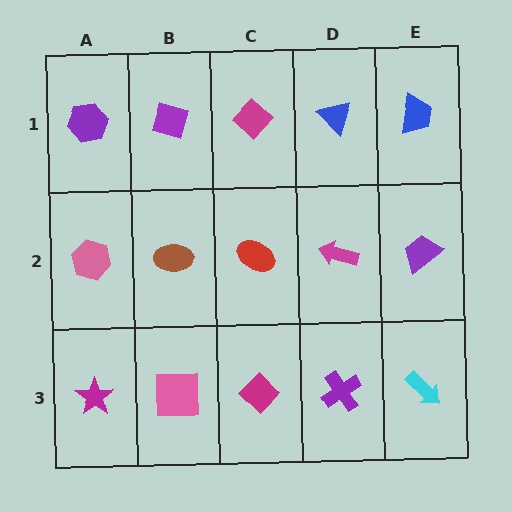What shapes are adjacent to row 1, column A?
A pink hexagon (row 2, column A), a purple diamond (row 1, column B).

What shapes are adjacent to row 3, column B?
A brown ellipse (row 2, column B), a magenta star (row 3, column A), a magenta diamond (row 3, column C).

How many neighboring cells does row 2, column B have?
4.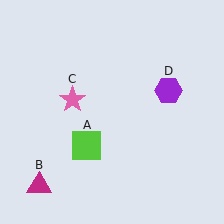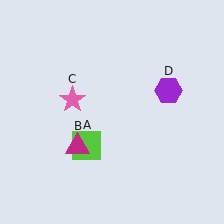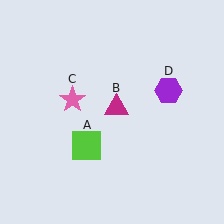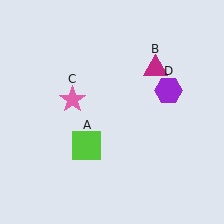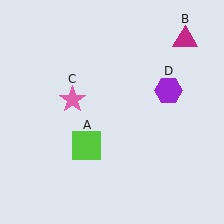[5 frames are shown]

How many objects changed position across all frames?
1 object changed position: magenta triangle (object B).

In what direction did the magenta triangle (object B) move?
The magenta triangle (object B) moved up and to the right.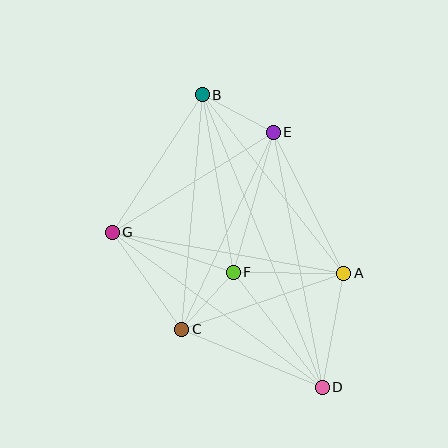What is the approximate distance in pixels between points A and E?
The distance between A and E is approximately 158 pixels.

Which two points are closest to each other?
Points C and F are closest to each other.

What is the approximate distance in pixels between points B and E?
The distance between B and E is approximately 80 pixels.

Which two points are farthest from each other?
Points B and D are farthest from each other.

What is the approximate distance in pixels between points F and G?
The distance between F and G is approximately 127 pixels.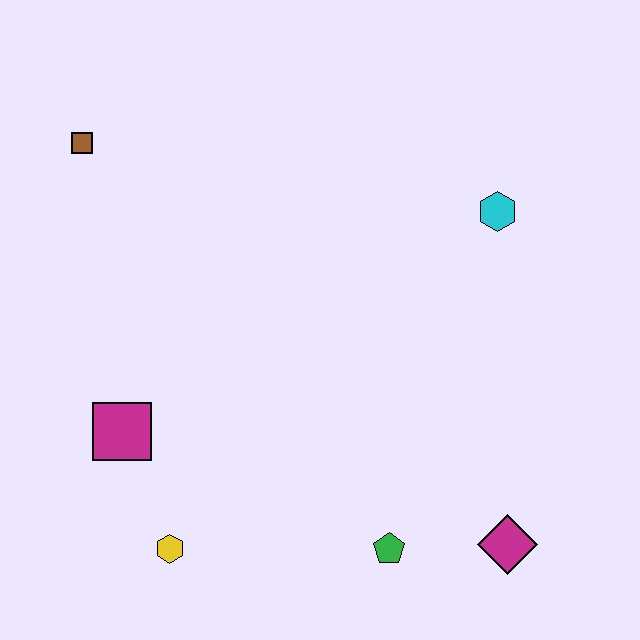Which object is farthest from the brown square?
The magenta diamond is farthest from the brown square.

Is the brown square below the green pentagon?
No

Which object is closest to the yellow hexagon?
The magenta square is closest to the yellow hexagon.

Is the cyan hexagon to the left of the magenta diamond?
Yes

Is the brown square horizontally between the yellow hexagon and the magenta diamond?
No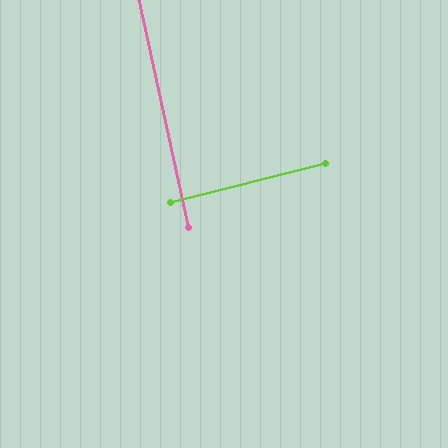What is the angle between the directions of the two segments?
Approximately 88 degrees.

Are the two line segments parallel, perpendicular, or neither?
Perpendicular — they meet at approximately 88°.